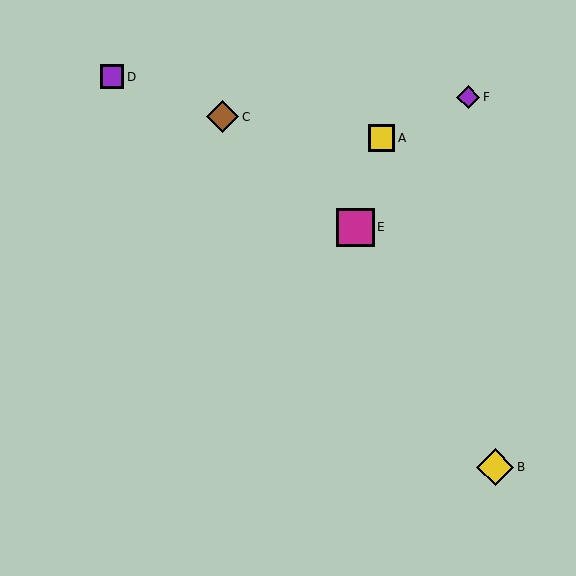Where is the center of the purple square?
The center of the purple square is at (112, 77).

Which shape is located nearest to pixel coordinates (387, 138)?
The yellow square (labeled A) at (382, 138) is nearest to that location.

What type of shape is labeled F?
Shape F is a purple diamond.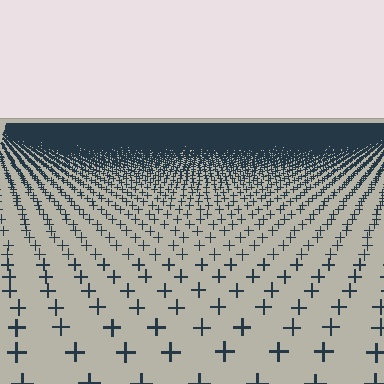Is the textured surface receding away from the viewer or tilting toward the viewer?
The surface is receding away from the viewer. Texture elements get smaller and denser toward the top.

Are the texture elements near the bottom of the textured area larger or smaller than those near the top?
Larger. Near the bottom, elements are closer to the viewer and appear at a bigger on-screen size.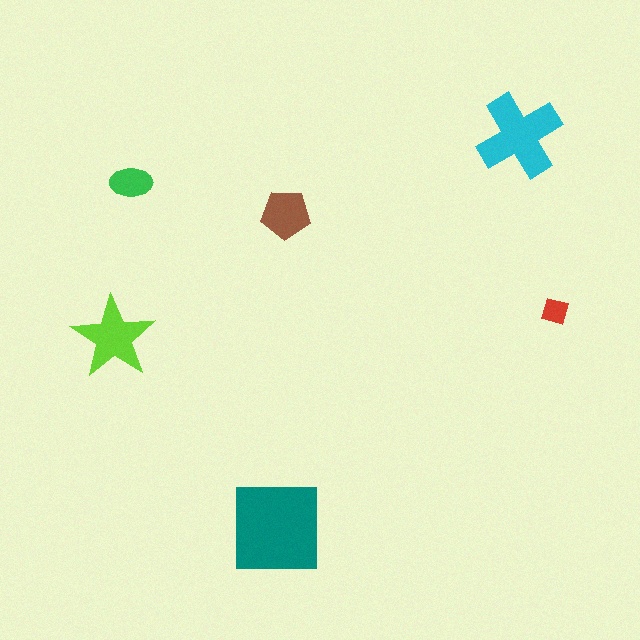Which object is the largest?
The teal square.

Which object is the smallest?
The red diamond.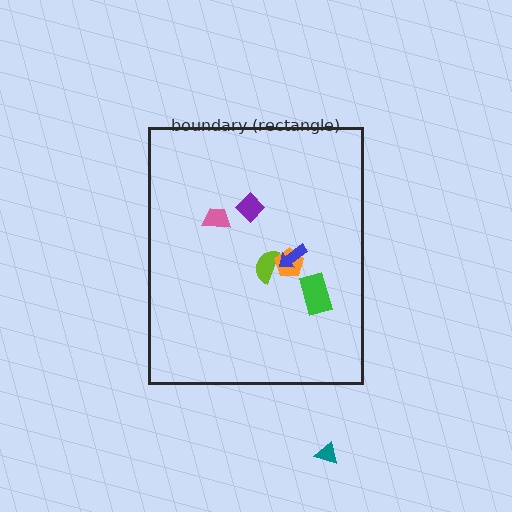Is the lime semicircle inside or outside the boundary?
Inside.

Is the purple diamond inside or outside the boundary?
Inside.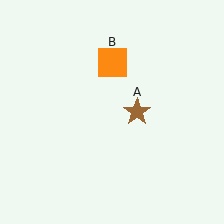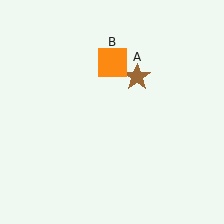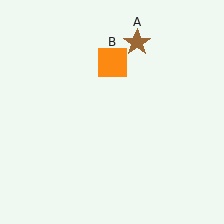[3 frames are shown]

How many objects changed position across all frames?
1 object changed position: brown star (object A).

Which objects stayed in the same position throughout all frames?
Orange square (object B) remained stationary.